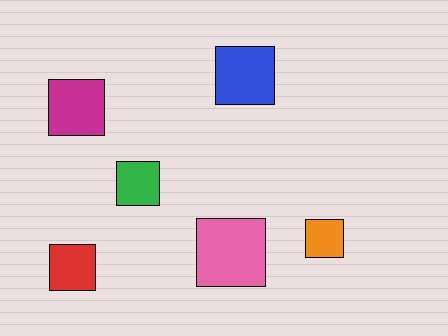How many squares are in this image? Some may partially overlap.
There are 6 squares.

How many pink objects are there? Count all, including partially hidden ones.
There is 1 pink object.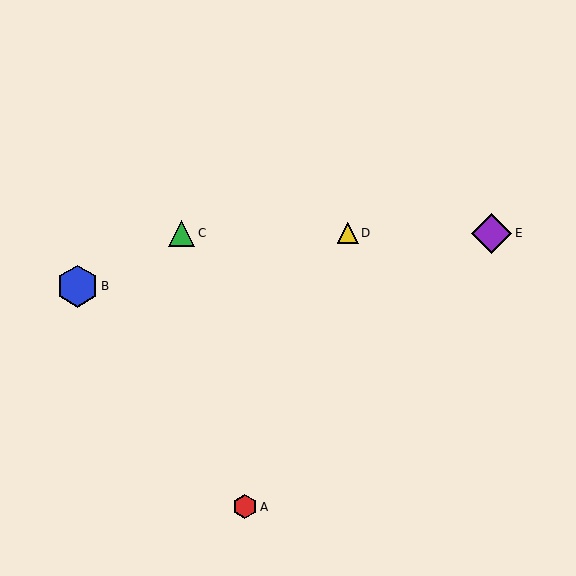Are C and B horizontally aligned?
No, C is at y≈233 and B is at y≈286.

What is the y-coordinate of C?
Object C is at y≈233.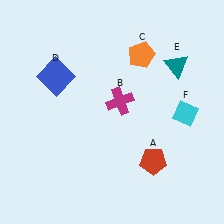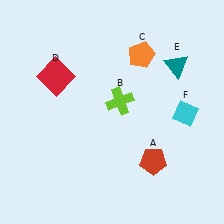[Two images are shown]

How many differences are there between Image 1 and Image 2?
There are 2 differences between the two images.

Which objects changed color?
B changed from magenta to lime. D changed from blue to red.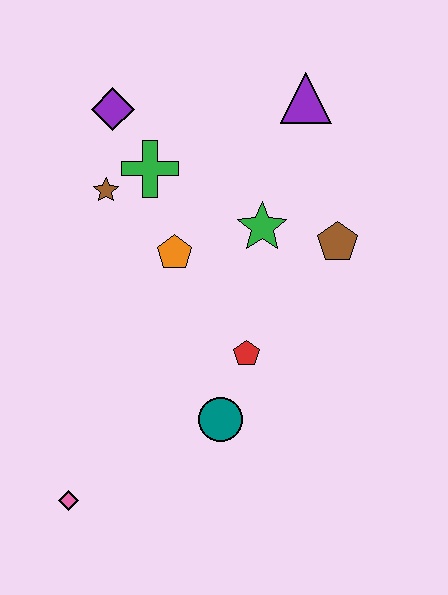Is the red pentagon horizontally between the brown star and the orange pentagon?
No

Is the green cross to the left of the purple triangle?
Yes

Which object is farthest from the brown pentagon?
The pink diamond is farthest from the brown pentagon.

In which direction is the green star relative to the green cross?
The green star is to the right of the green cross.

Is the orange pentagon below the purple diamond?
Yes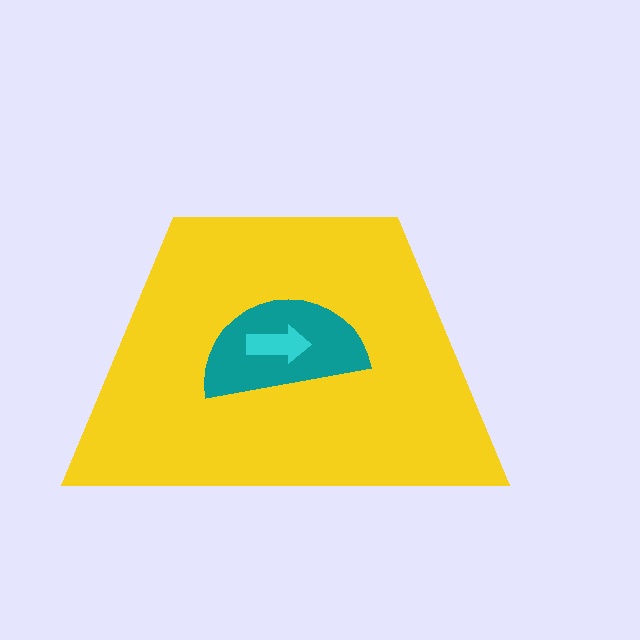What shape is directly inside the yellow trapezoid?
The teal semicircle.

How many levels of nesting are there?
3.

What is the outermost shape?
The yellow trapezoid.